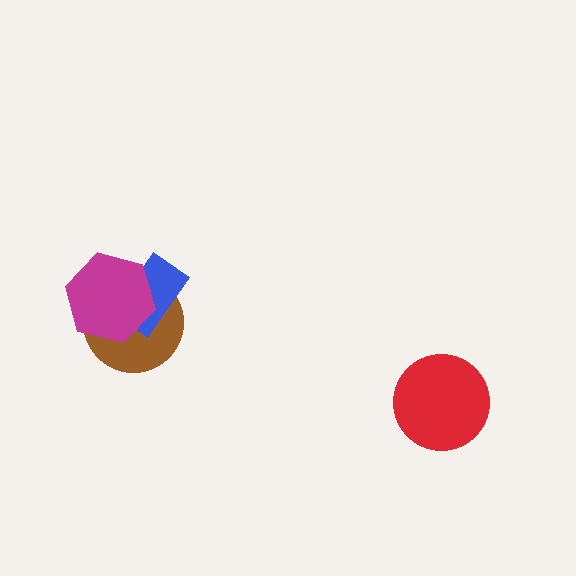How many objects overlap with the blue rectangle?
2 objects overlap with the blue rectangle.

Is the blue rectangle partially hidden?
Yes, it is partially covered by another shape.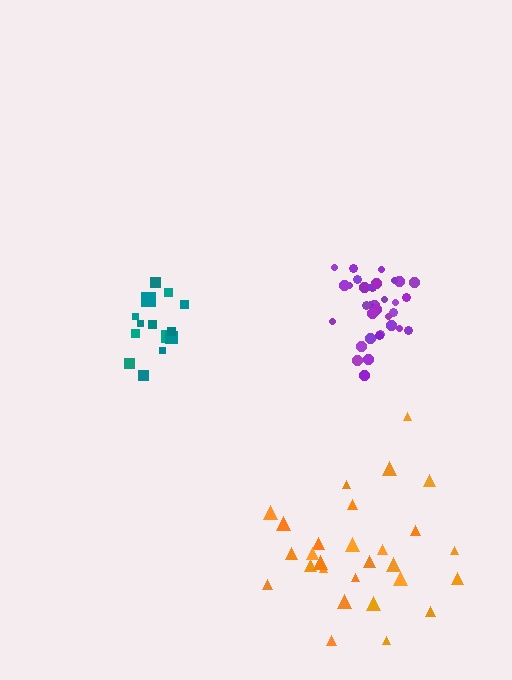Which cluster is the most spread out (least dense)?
Orange.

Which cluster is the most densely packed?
Purple.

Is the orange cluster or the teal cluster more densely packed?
Teal.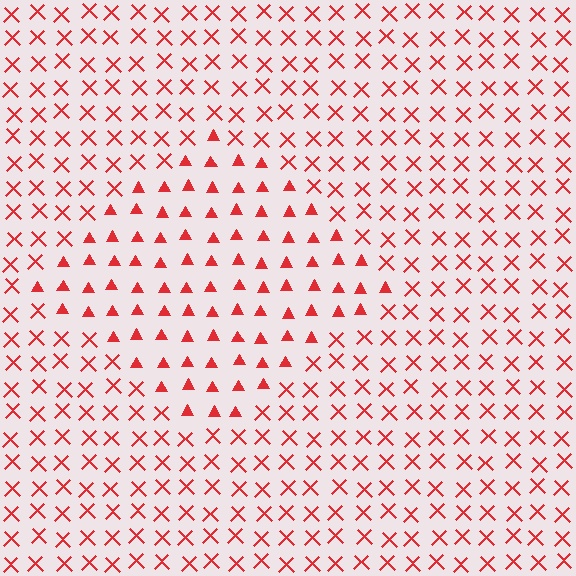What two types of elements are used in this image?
The image uses triangles inside the diamond region and X marks outside it.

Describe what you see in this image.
The image is filled with small red elements arranged in a uniform grid. A diamond-shaped region contains triangles, while the surrounding area contains X marks. The boundary is defined purely by the change in element shape.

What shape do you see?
I see a diamond.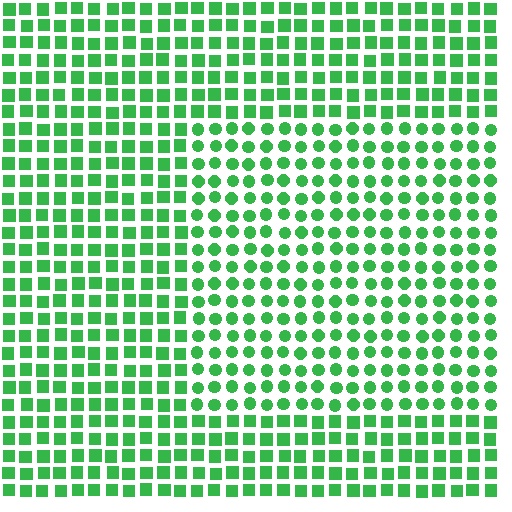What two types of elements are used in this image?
The image uses circles inside the rectangle region and squares outside it.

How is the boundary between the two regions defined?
The boundary is defined by a change in element shape: circles inside vs. squares outside. All elements share the same color and spacing.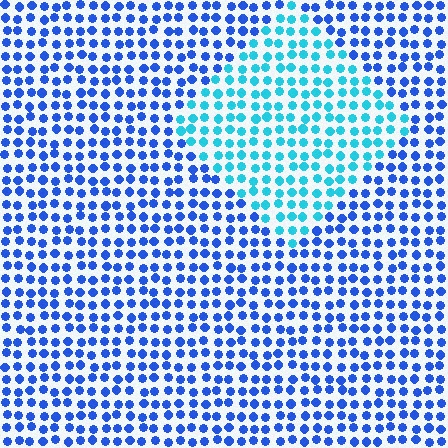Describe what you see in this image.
The image is filled with small blue elements in a uniform arrangement. A diamond-shaped region is visible where the elements are tinted to a slightly different hue, forming a subtle color boundary.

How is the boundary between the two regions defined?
The boundary is defined purely by a slight shift in hue (about 38 degrees). Spacing, size, and orientation are identical on both sides.